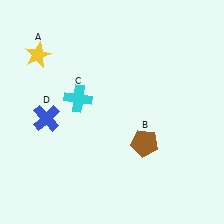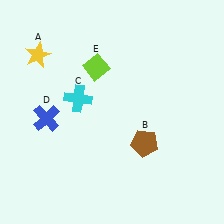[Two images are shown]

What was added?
A lime diamond (E) was added in Image 2.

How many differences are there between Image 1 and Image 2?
There is 1 difference between the two images.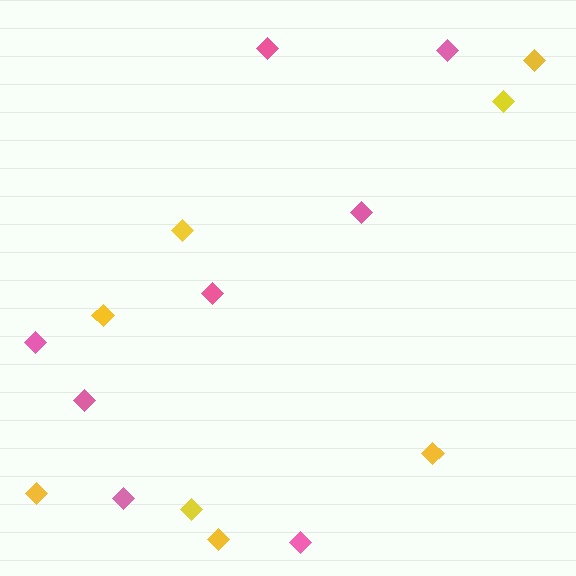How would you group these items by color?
There are 2 groups: one group of yellow diamonds (8) and one group of pink diamonds (8).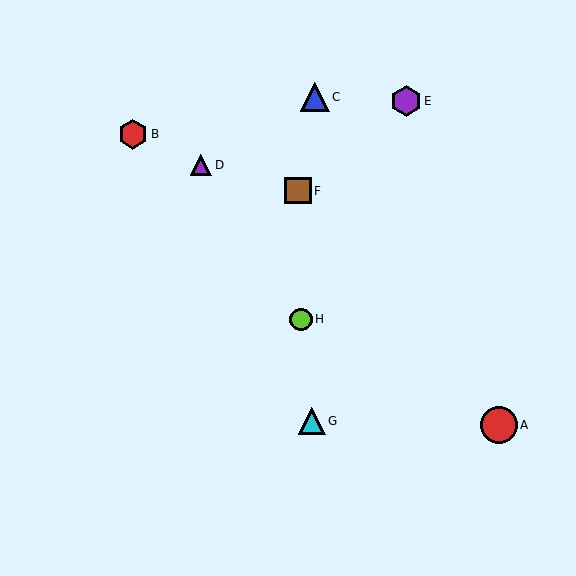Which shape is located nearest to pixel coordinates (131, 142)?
The red hexagon (labeled B) at (133, 134) is nearest to that location.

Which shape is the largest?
The red circle (labeled A) is the largest.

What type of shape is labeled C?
Shape C is a blue triangle.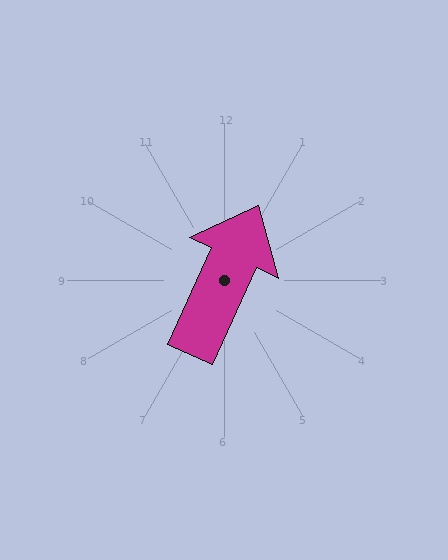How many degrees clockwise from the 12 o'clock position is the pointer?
Approximately 25 degrees.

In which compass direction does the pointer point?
Northeast.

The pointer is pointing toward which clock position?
Roughly 1 o'clock.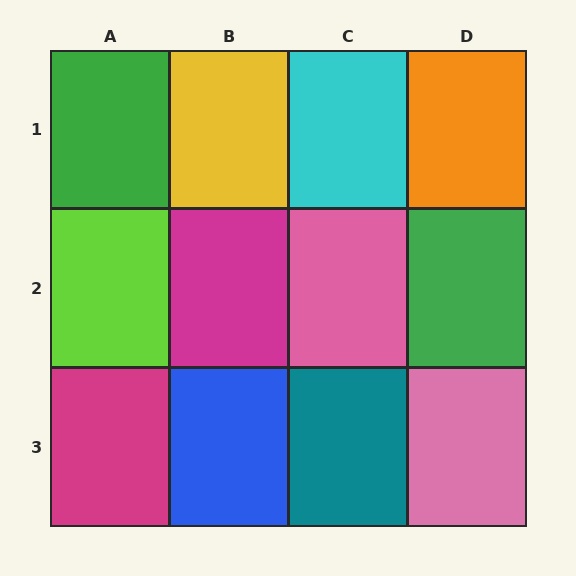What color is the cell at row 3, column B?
Blue.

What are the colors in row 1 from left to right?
Green, yellow, cyan, orange.